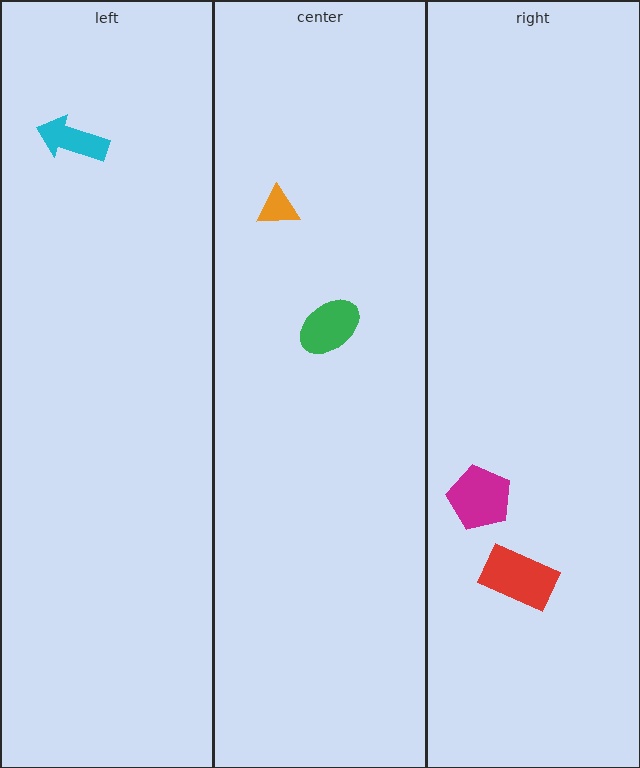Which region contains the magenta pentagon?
The right region.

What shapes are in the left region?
The cyan arrow.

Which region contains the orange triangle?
The center region.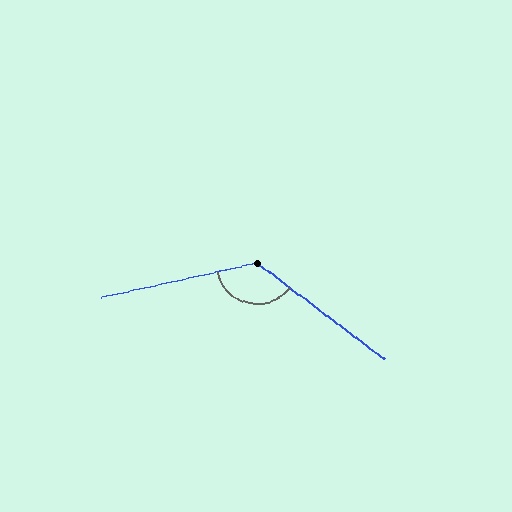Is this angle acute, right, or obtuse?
It is obtuse.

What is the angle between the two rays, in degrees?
Approximately 131 degrees.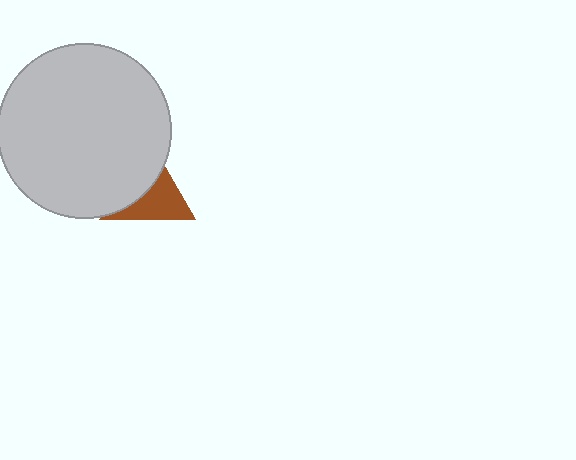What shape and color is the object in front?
The object in front is a light gray circle.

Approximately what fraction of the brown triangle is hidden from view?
Roughly 49% of the brown triangle is hidden behind the light gray circle.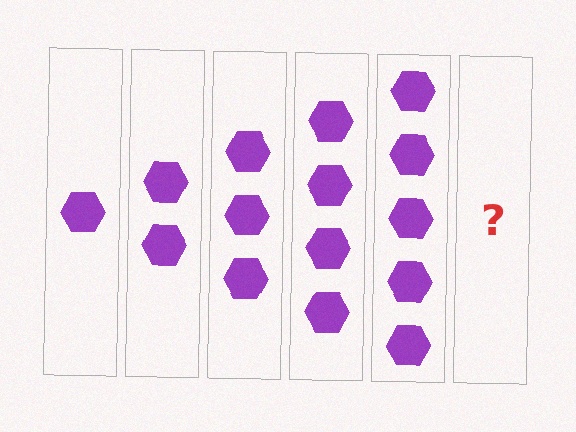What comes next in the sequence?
The next element should be 6 hexagons.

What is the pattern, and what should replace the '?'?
The pattern is that each step adds one more hexagon. The '?' should be 6 hexagons.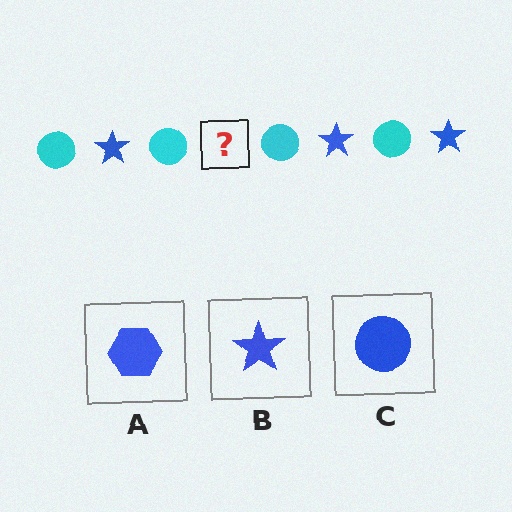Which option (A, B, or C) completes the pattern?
B.